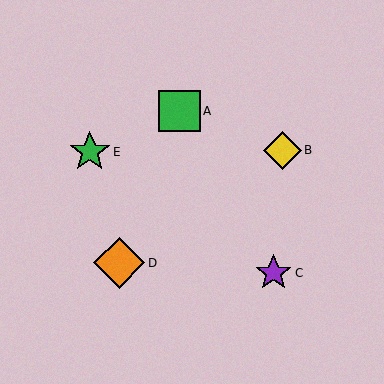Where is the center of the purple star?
The center of the purple star is at (274, 273).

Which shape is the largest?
The orange diamond (labeled D) is the largest.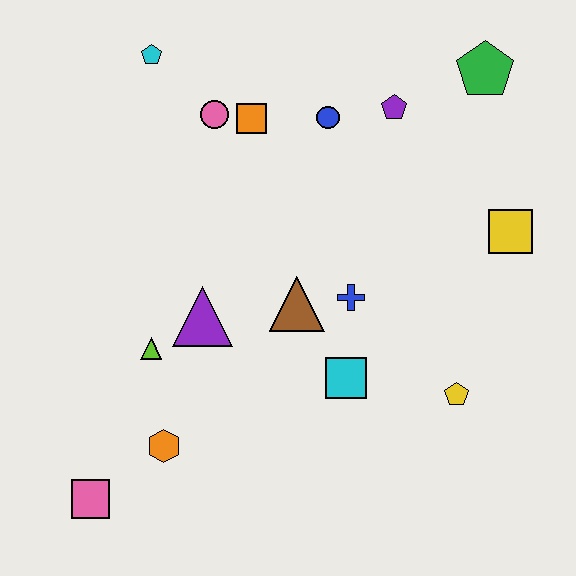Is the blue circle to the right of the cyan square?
No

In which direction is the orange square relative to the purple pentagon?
The orange square is to the left of the purple pentagon.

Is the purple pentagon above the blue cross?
Yes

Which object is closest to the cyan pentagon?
The pink circle is closest to the cyan pentagon.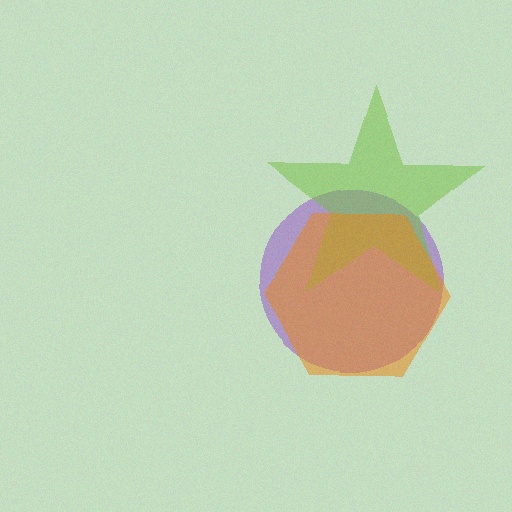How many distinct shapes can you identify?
There are 3 distinct shapes: a purple circle, a lime star, an orange hexagon.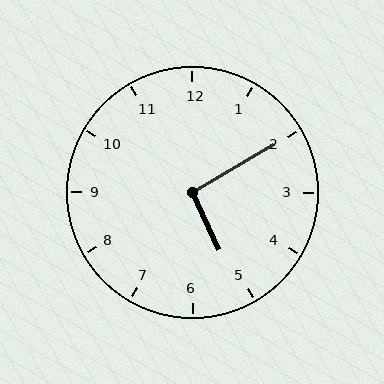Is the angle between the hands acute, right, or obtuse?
It is right.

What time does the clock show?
5:10.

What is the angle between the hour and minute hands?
Approximately 95 degrees.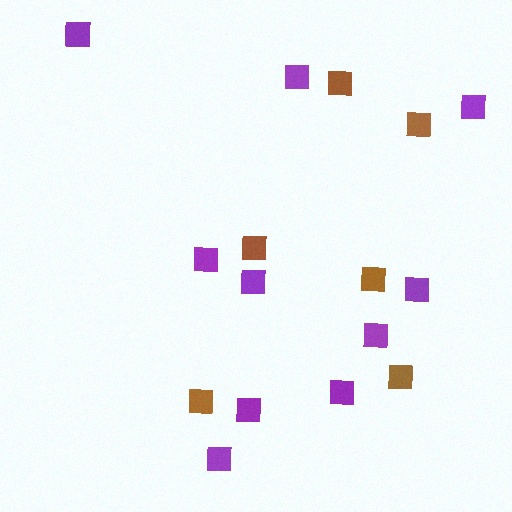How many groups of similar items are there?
There are 2 groups: one group of brown squares (6) and one group of purple squares (10).